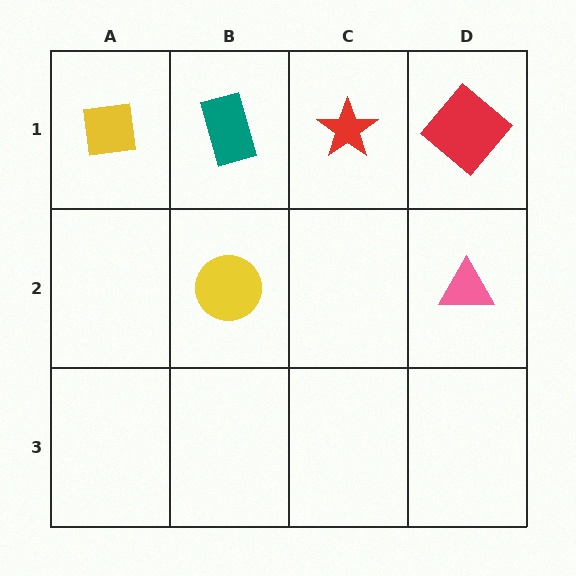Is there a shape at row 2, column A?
No, that cell is empty.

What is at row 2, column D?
A pink triangle.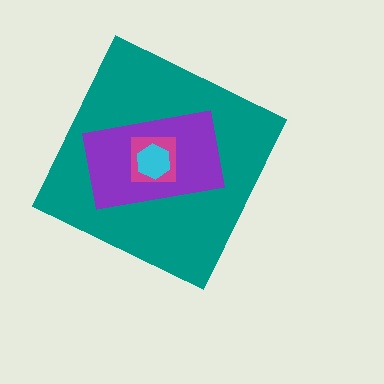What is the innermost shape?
The cyan hexagon.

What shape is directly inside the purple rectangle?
The magenta square.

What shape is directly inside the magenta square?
The cyan hexagon.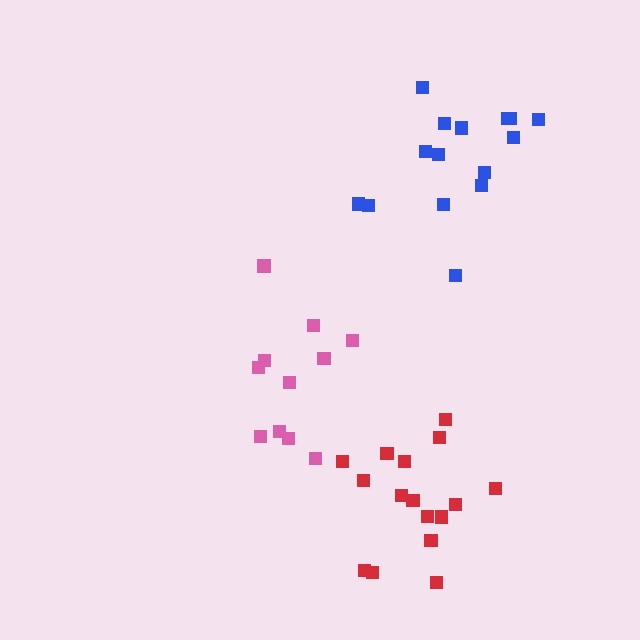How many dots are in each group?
Group 1: 11 dots, Group 2: 16 dots, Group 3: 15 dots (42 total).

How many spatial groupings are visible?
There are 3 spatial groupings.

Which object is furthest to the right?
The blue cluster is rightmost.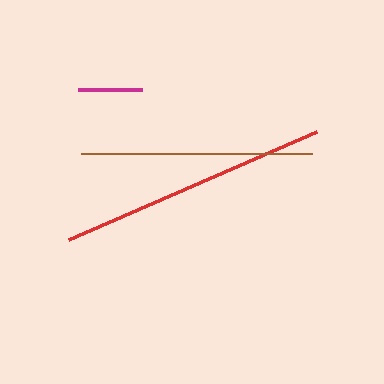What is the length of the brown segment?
The brown segment is approximately 230 pixels long.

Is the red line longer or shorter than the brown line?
The red line is longer than the brown line.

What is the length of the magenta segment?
The magenta segment is approximately 64 pixels long.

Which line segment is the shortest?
The magenta line is the shortest at approximately 64 pixels.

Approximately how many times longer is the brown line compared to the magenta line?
The brown line is approximately 3.6 times the length of the magenta line.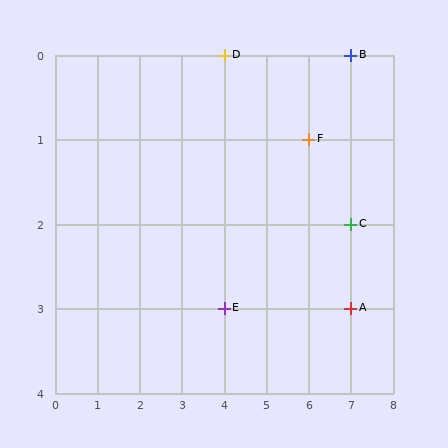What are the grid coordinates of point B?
Point B is at grid coordinates (7, 0).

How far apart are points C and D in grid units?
Points C and D are 3 columns and 2 rows apart (about 3.6 grid units diagonally).